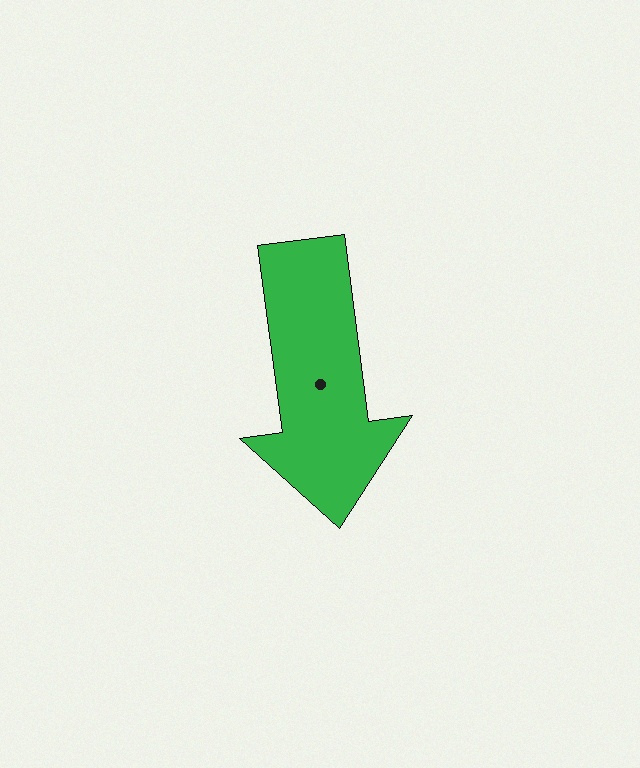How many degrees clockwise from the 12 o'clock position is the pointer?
Approximately 172 degrees.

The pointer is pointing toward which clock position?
Roughly 6 o'clock.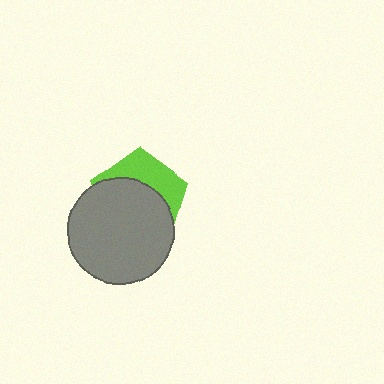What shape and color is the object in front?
The object in front is a gray circle.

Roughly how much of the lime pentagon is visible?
A small part of it is visible (roughly 36%).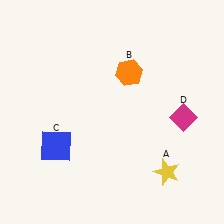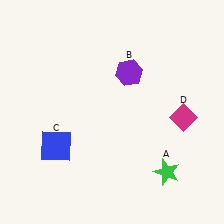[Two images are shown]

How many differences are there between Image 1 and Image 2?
There are 2 differences between the two images.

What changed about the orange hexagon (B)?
In Image 1, B is orange. In Image 2, it changed to purple.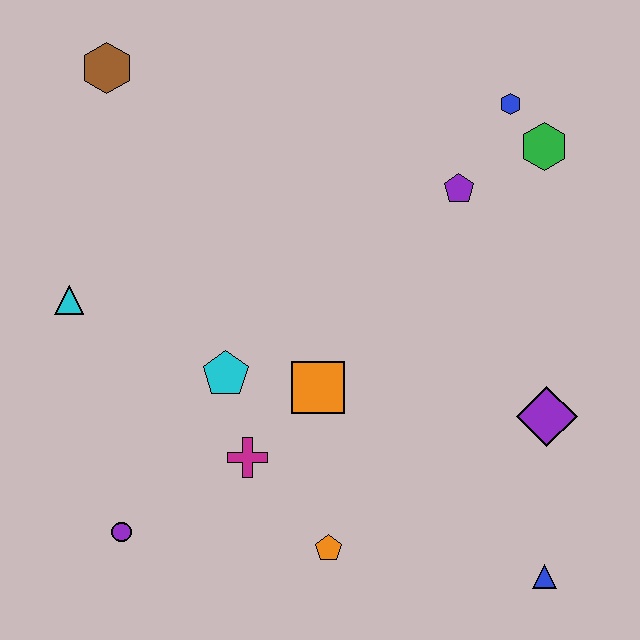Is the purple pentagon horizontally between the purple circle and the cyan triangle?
No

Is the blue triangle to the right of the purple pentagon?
Yes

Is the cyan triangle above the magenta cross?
Yes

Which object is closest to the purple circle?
The magenta cross is closest to the purple circle.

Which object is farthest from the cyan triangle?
The blue triangle is farthest from the cyan triangle.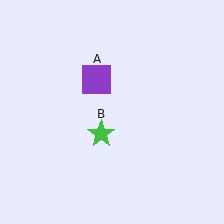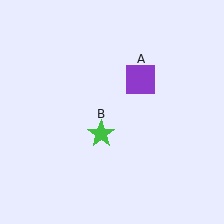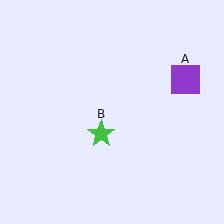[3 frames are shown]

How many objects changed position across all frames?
1 object changed position: purple square (object A).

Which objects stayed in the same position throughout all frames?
Green star (object B) remained stationary.